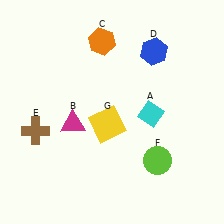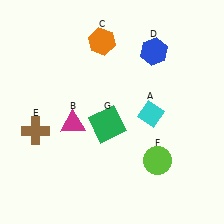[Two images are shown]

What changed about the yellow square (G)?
In Image 1, G is yellow. In Image 2, it changed to green.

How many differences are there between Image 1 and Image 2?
There is 1 difference between the two images.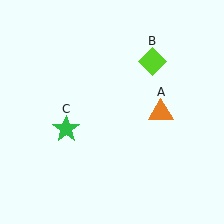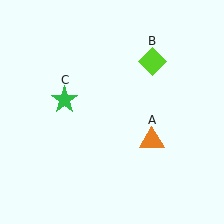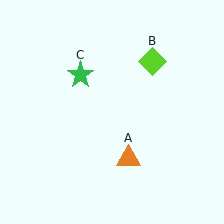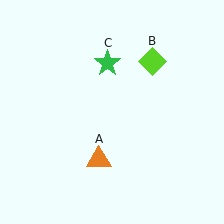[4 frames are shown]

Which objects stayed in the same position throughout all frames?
Lime diamond (object B) remained stationary.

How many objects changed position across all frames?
2 objects changed position: orange triangle (object A), green star (object C).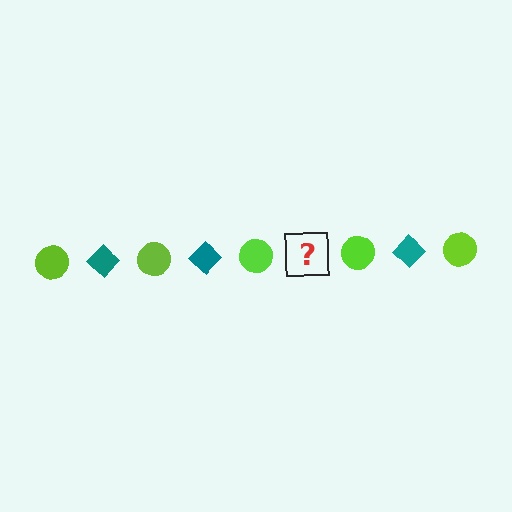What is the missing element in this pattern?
The missing element is a teal diamond.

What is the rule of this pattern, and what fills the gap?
The rule is that the pattern alternates between lime circle and teal diamond. The gap should be filled with a teal diamond.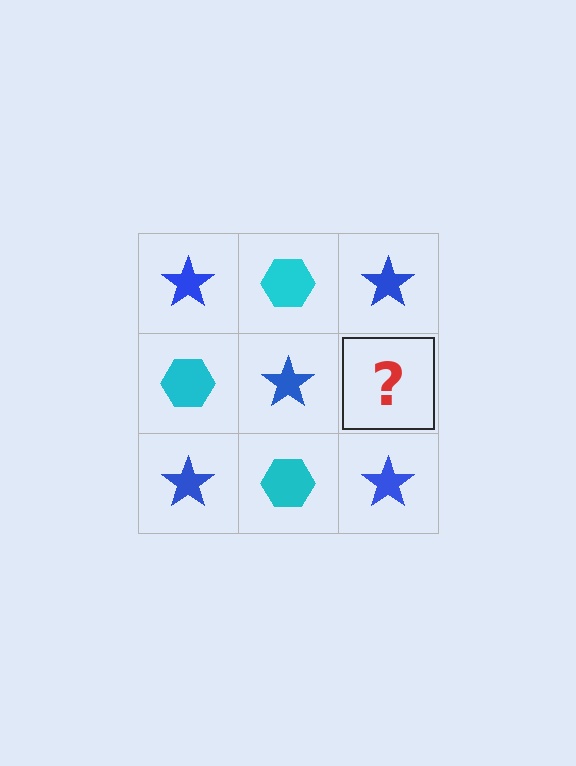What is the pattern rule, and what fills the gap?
The rule is that it alternates blue star and cyan hexagon in a checkerboard pattern. The gap should be filled with a cyan hexagon.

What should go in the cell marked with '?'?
The missing cell should contain a cyan hexagon.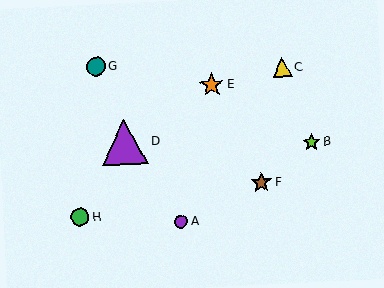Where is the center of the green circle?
The center of the green circle is at (80, 217).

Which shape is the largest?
The purple triangle (labeled D) is the largest.